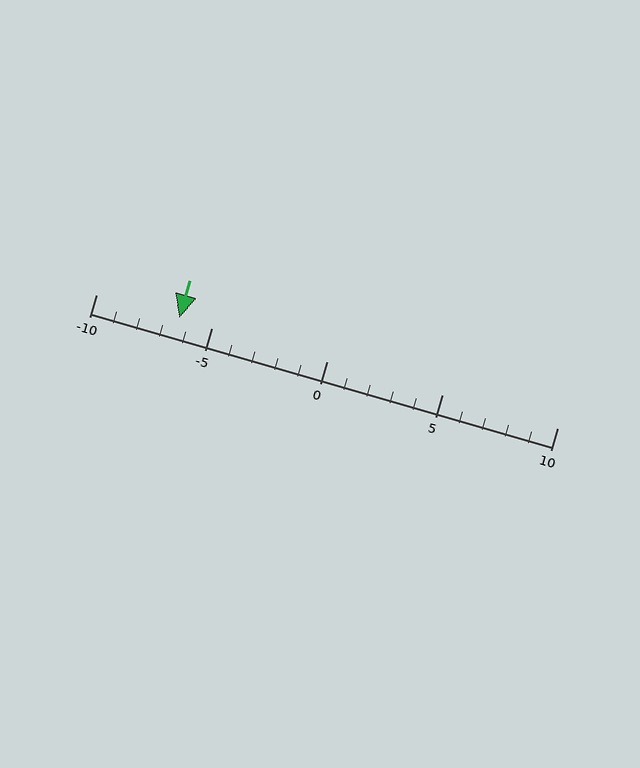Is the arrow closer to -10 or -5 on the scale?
The arrow is closer to -5.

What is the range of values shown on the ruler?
The ruler shows values from -10 to 10.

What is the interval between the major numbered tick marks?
The major tick marks are spaced 5 units apart.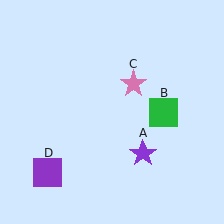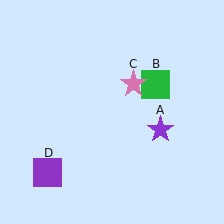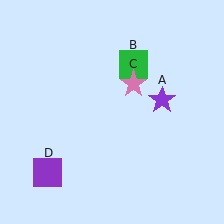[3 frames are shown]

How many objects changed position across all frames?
2 objects changed position: purple star (object A), green square (object B).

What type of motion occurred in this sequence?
The purple star (object A), green square (object B) rotated counterclockwise around the center of the scene.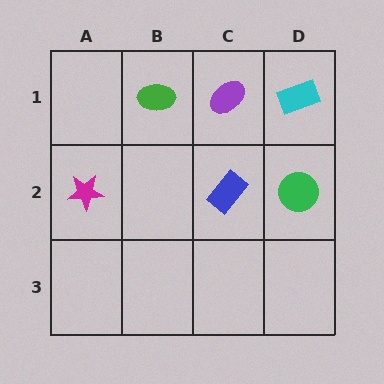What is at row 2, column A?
A magenta star.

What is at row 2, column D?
A green circle.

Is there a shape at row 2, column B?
No, that cell is empty.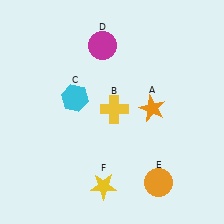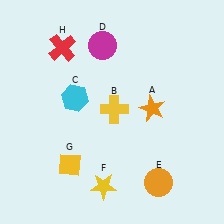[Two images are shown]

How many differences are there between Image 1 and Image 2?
There are 2 differences between the two images.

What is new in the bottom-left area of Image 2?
A yellow diamond (G) was added in the bottom-left area of Image 2.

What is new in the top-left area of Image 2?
A red cross (H) was added in the top-left area of Image 2.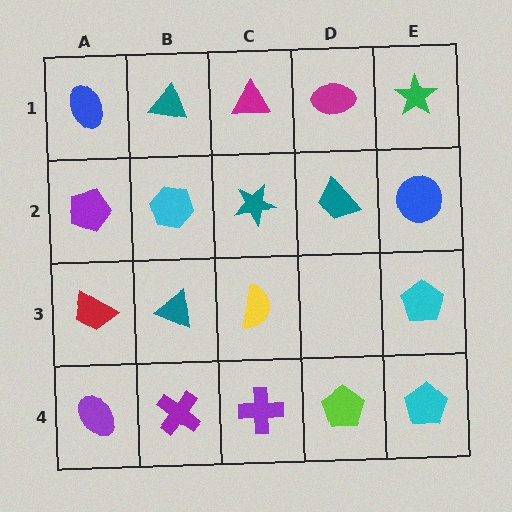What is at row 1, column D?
A magenta ellipse.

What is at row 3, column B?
A teal triangle.